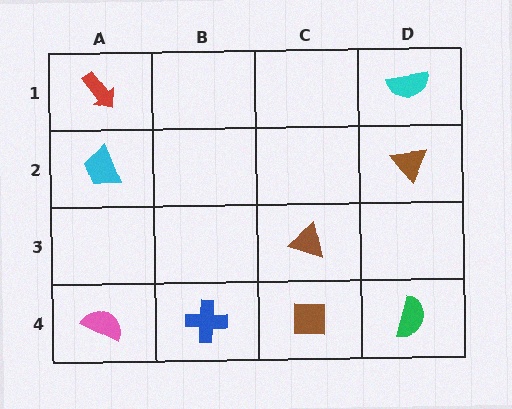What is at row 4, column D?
A green semicircle.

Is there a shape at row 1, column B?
No, that cell is empty.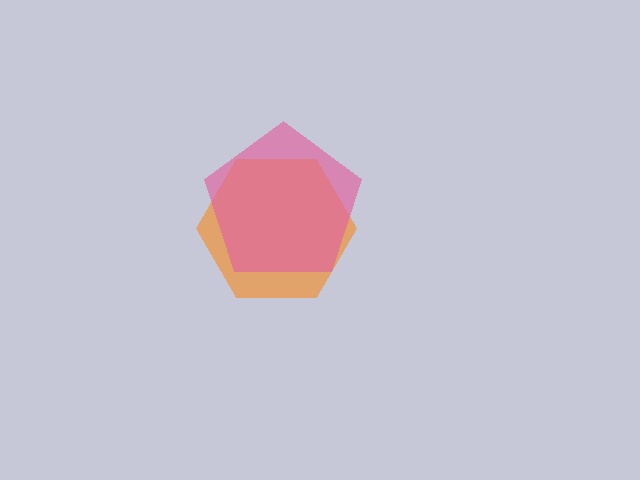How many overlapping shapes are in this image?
There are 2 overlapping shapes in the image.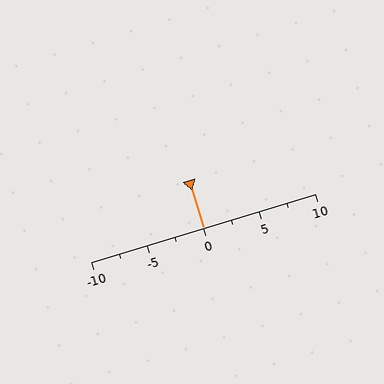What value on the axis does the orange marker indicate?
The marker indicates approximately 0.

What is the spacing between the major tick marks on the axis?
The major ticks are spaced 5 apart.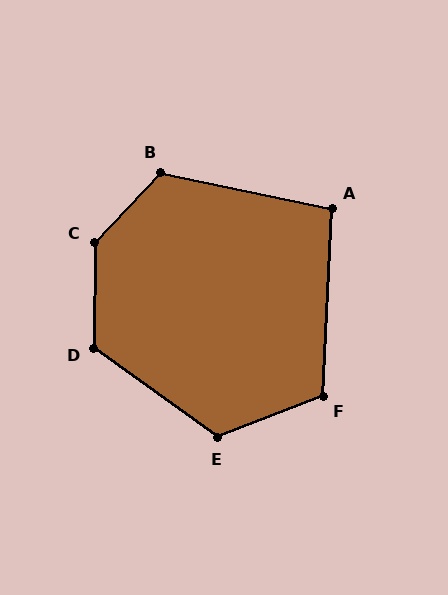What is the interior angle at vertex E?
Approximately 123 degrees (obtuse).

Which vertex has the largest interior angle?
C, at approximately 138 degrees.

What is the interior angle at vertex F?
Approximately 114 degrees (obtuse).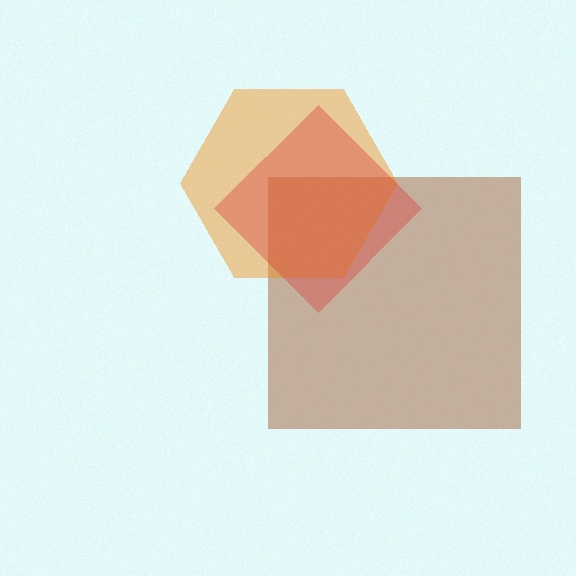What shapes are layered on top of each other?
The layered shapes are: a brown square, an orange hexagon, a red diamond.